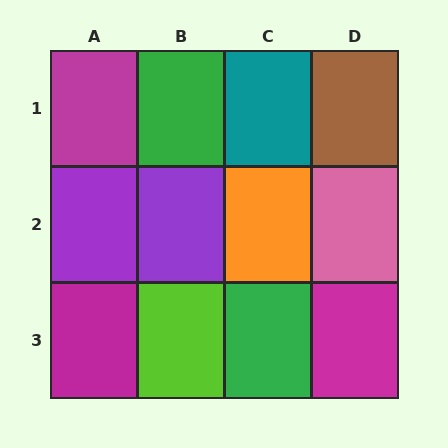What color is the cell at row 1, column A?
Magenta.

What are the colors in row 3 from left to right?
Magenta, lime, green, magenta.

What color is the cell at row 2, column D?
Pink.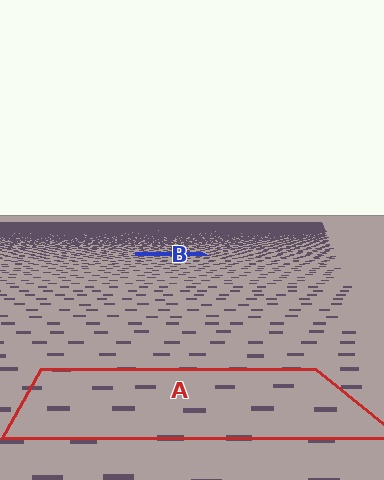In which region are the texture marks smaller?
The texture marks are smaller in region B, because it is farther away.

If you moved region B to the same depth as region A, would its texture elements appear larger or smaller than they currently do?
They would appear larger. At a closer depth, the same texture elements are projected at a bigger on-screen size.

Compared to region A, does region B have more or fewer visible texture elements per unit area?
Region B has more texture elements per unit area — they are packed more densely because it is farther away.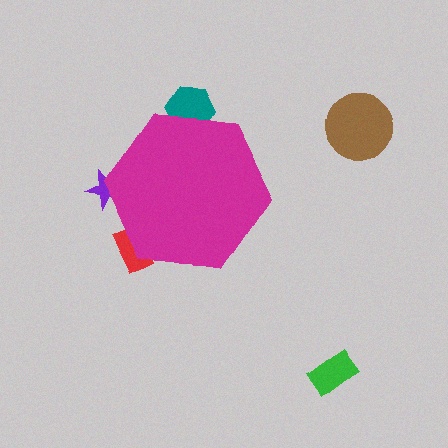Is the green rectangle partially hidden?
No, the green rectangle is fully visible.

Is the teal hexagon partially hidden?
Yes, the teal hexagon is partially hidden behind the magenta hexagon.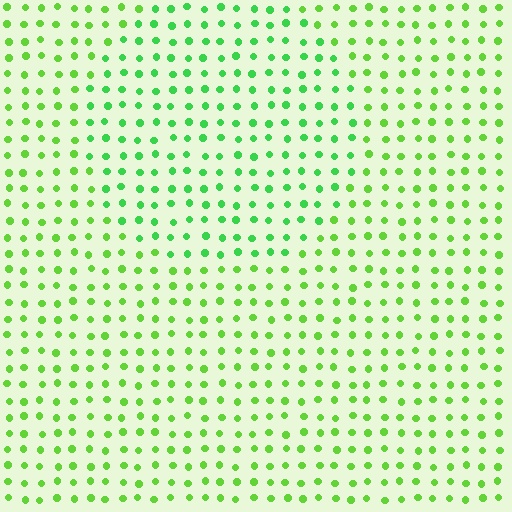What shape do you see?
I see a circle.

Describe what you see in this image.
The image is filled with small lime elements in a uniform arrangement. A circle-shaped region is visible where the elements are tinted to a slightly different hue, forming a subtle color boundary.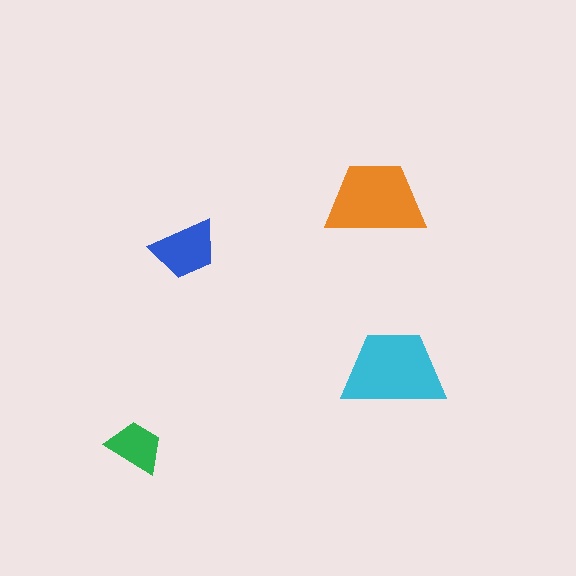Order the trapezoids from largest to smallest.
the cyan one, the orange one, the blue one, the green one.